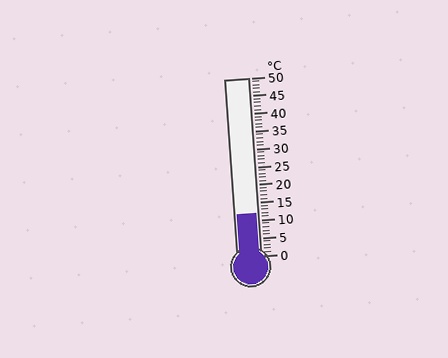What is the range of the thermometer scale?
The thermometer scale ranges from 0°C to 50°C.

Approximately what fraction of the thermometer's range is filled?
The thermometer is filled to approximately 25% of its range.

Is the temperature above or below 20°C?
The temperature is below 20°C.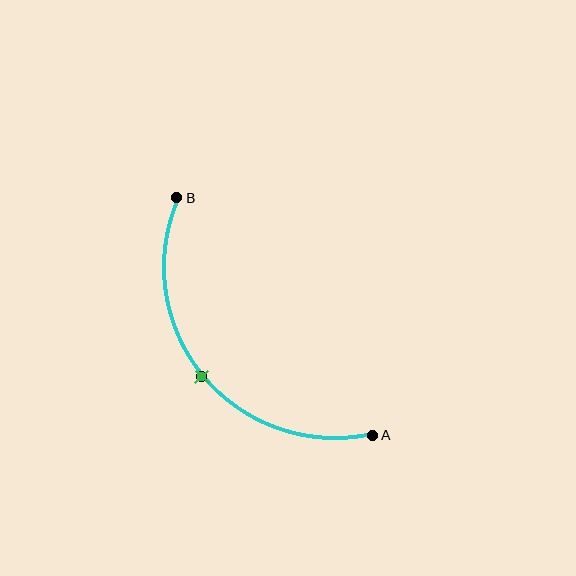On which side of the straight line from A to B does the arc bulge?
The arc bulges below and to the left of the straight line connecting A and B.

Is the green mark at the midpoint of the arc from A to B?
Yes. The green mark lies on the arc at equal arc-length from both A and B — it is the arc midpoint.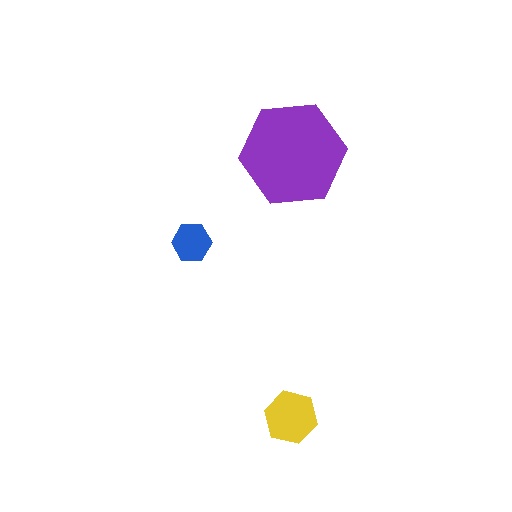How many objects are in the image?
There are 3 objects in the image.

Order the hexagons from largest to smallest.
the purple one, the yellow one, the blue one.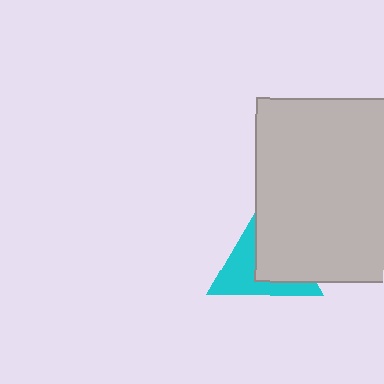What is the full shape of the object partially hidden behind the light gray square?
The partially hidden object is a cyan triangle.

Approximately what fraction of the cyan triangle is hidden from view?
Roughly 51% of the cyan triangle is hidden behind the light gray square.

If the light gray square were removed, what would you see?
You would see the complete cyan triangle.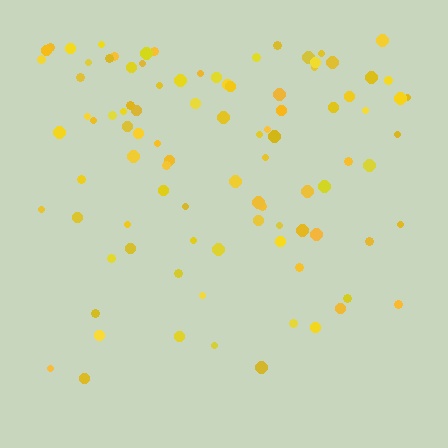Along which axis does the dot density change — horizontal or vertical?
Vertical.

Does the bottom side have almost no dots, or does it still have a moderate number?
Still a moderate number, just noticeably fewer than the top.